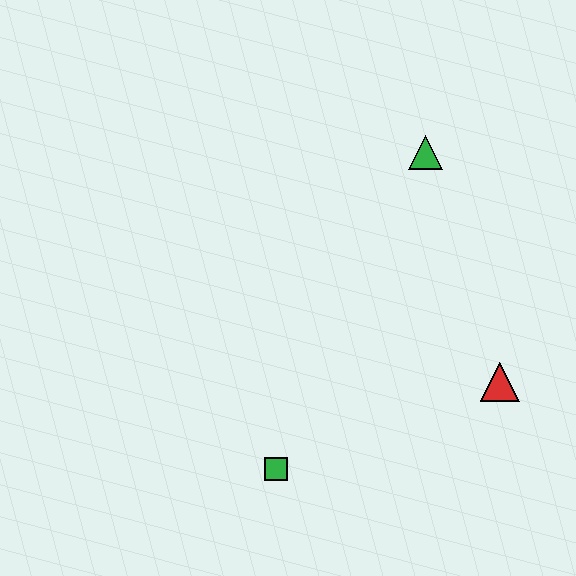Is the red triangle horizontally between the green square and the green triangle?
No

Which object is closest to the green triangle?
The red triangle is closest to the green triangle.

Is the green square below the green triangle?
Yes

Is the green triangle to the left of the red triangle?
Yes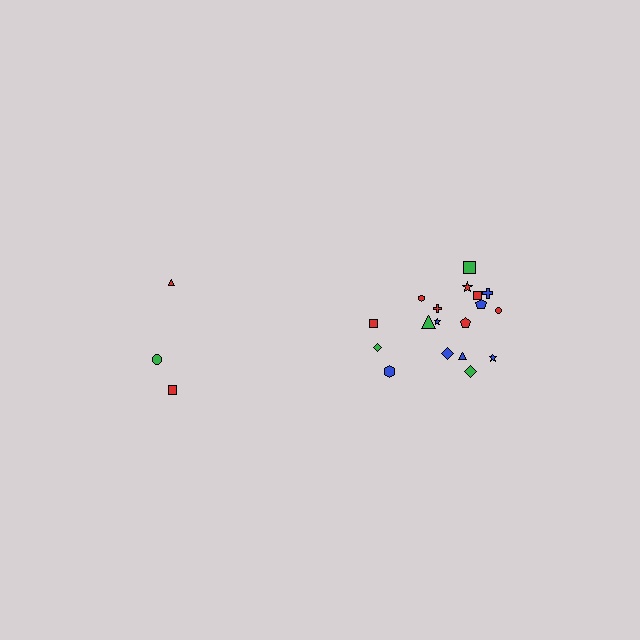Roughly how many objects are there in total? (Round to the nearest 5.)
Roughly 20 objects in total.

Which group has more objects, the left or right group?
The right group.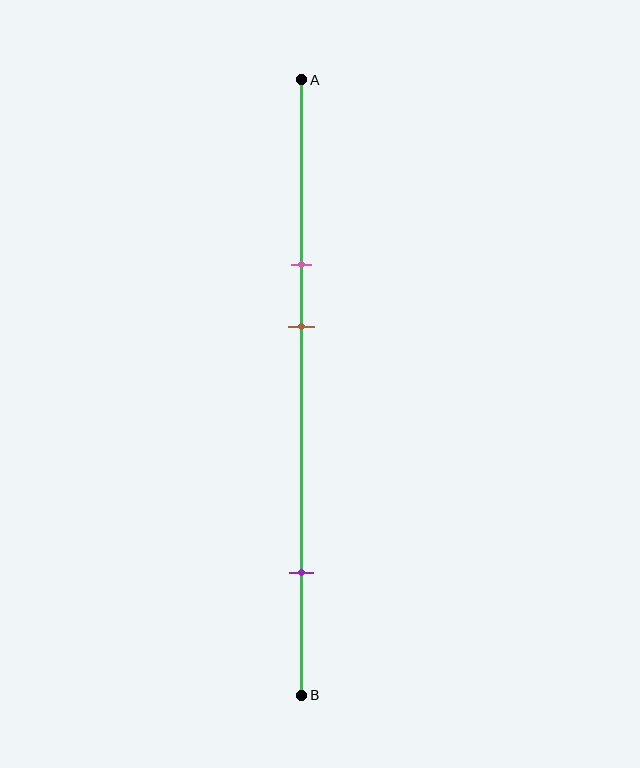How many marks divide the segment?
There are 3 marks dividing the segment.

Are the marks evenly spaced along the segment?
No, the marks are not evenly spaced.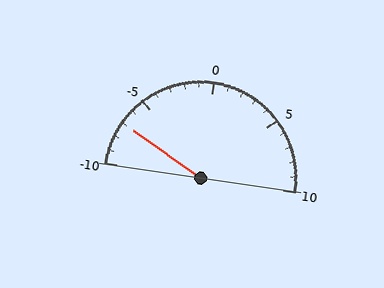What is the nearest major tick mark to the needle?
The nearest major tick mark is -5.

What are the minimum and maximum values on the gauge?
The gauge ranges from -10 to 10.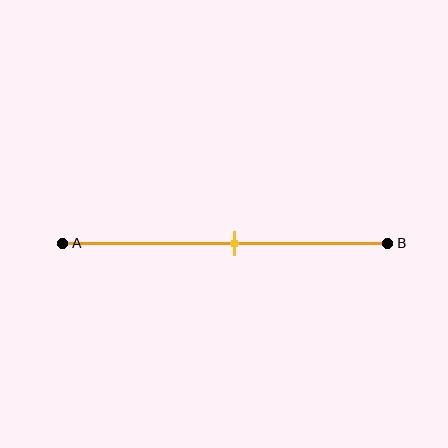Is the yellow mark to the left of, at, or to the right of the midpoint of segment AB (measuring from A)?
The yellow mark is approximately at the midpoint of segment AB.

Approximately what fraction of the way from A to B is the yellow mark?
The yellow mark is approximately 55% of the way from A to B.